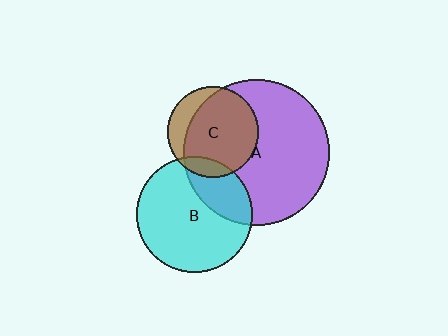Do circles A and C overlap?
Yes.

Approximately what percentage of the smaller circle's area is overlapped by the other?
Approximately 80%.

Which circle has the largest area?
Circle A (purple).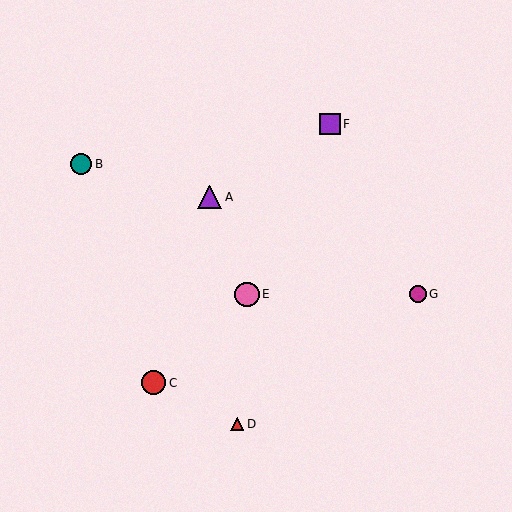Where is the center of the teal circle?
The center of the teal circle is at (81, 164).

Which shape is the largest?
The pink circle (labeled E) is the largest.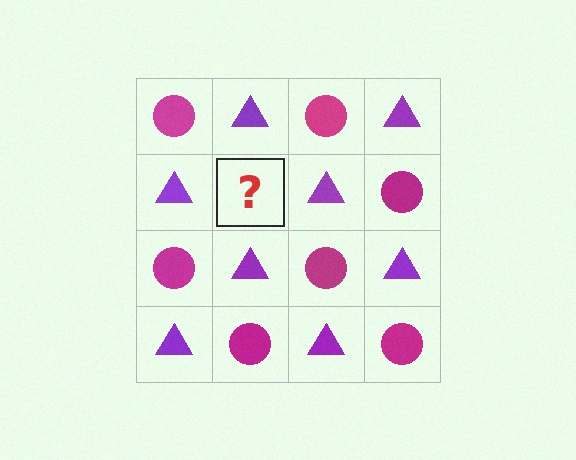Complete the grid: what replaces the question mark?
The question mark should be replaced with a magenta circle.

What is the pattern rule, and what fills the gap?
The rule is that it alternates magenta circle and purple triangle in a checkerboard pattern. The gap should be filled with a magenta circle.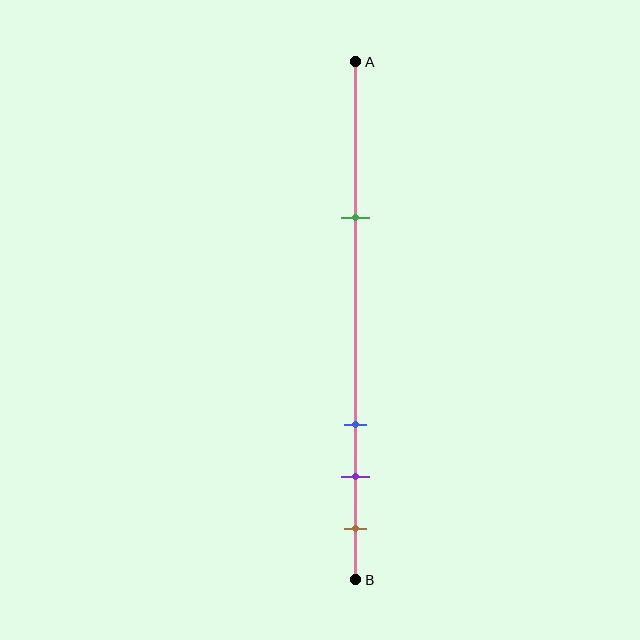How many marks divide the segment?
There are 4 marks dividing the segment.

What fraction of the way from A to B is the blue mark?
The blue mark is approximately 70% (0.7) of the way from A to B.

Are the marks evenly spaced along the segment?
No, the marks are not evenly spaced.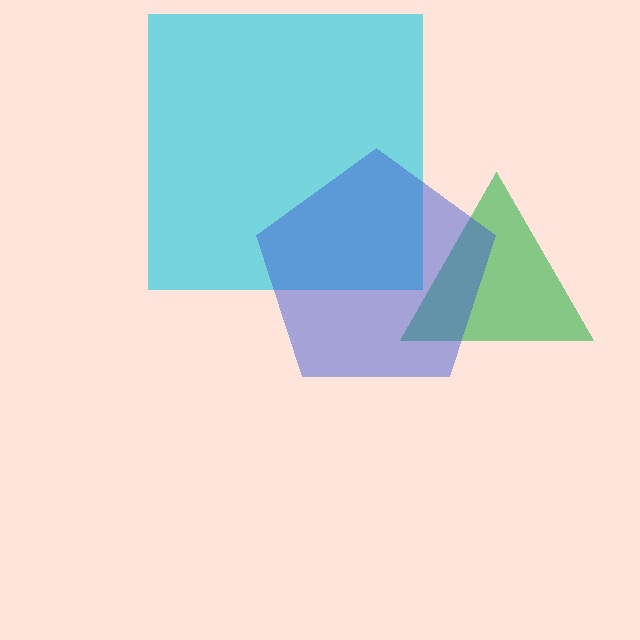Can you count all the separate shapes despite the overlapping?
Yes, there are 3 separate shapes.